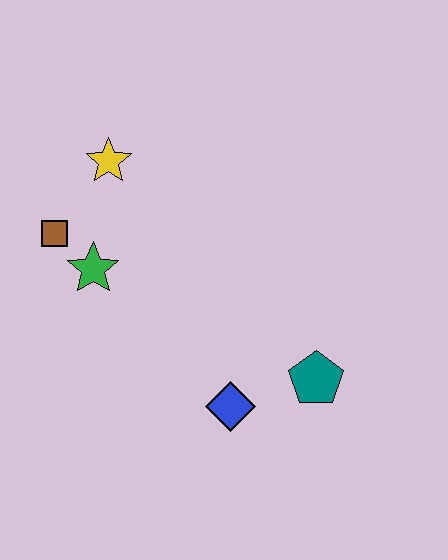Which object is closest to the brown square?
The green star is closest to the brown square.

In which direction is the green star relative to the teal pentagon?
The green star is to the left of the teal pentagon.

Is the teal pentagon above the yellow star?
No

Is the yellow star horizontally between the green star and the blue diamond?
Yes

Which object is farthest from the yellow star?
The teal pentagon is farthest from the yellow star.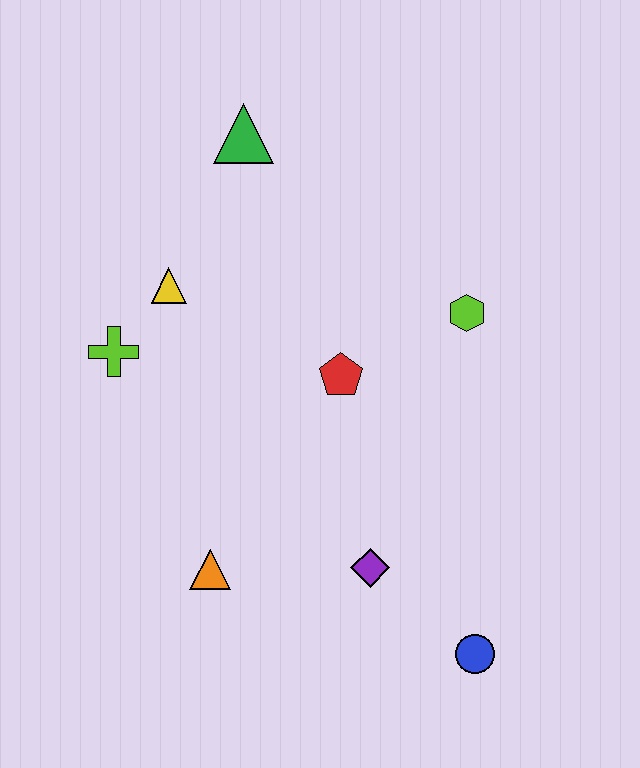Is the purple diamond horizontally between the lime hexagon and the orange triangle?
Yes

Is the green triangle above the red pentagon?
Yes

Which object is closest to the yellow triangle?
The lime cross is closest to the yellow triangle.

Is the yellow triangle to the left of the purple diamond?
Yes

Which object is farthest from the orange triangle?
The green triangle is farthest from the orange triangle.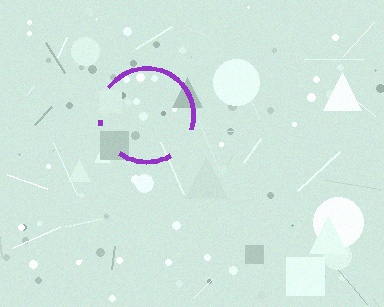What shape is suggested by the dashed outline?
The dashed outline suggests a circle.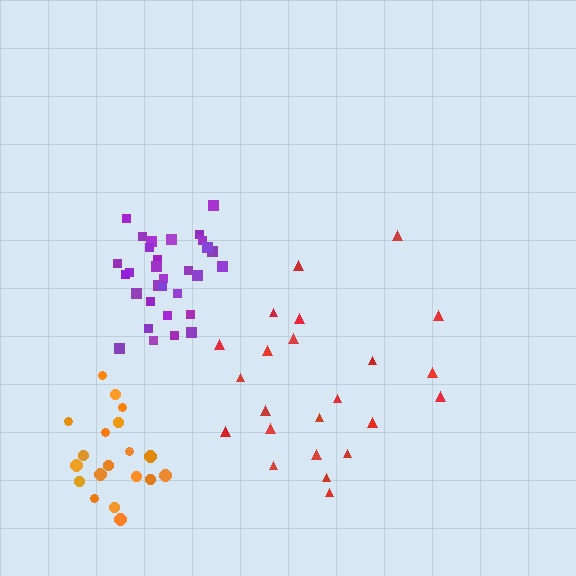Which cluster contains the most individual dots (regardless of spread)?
Purple (32).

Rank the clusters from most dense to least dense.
purple, orange, red.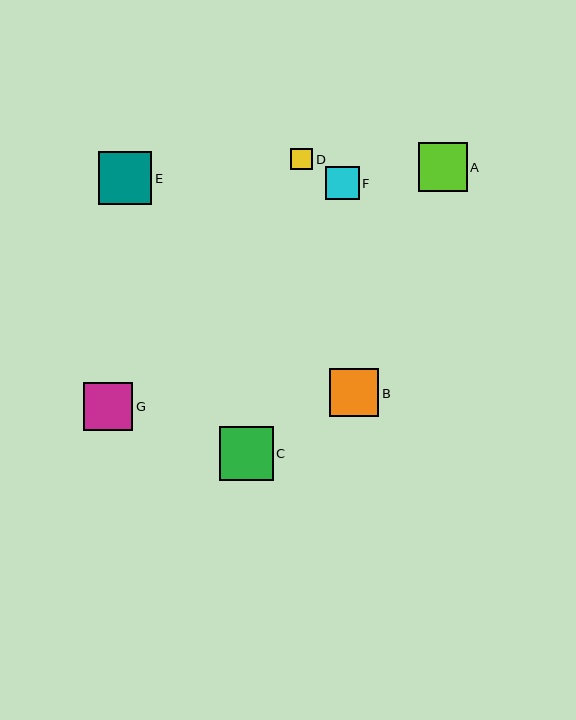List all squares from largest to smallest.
From largest to smallest: C, E, G, B, A, F, D.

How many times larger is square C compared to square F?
Square C is approximately 1.6 times the size of square F.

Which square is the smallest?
Square D is the smallest with a size of approximately 22 pixels.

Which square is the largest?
Square C is the largest with a size of approximately 53 pixels.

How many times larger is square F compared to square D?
Square F is approximately 1.5 times the size of square D.